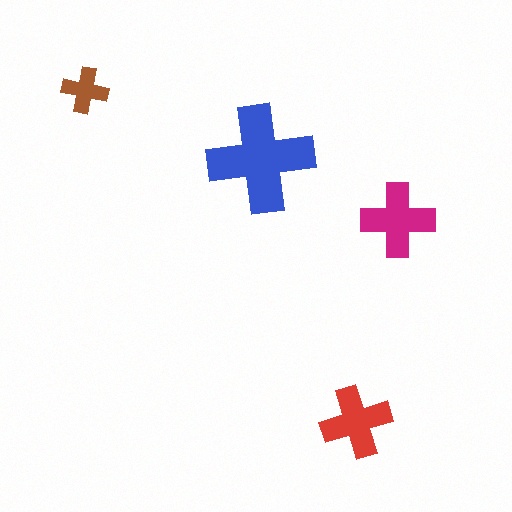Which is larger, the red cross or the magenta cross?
The magenta one.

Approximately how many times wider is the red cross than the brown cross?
About 1.5 times wider.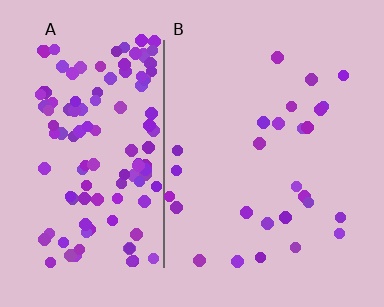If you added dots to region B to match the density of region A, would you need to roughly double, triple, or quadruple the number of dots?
Approximately quadruple.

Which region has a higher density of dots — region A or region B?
A (the left).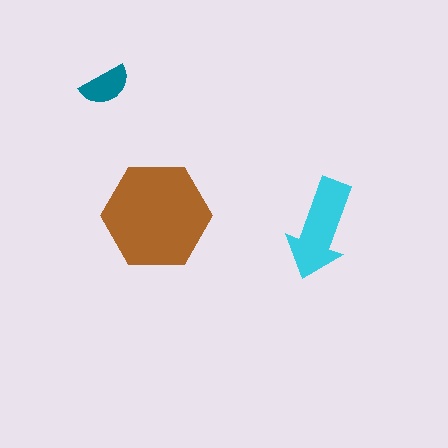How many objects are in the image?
There are 3 objects in the image.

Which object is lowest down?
The cyan arrow is bottommost.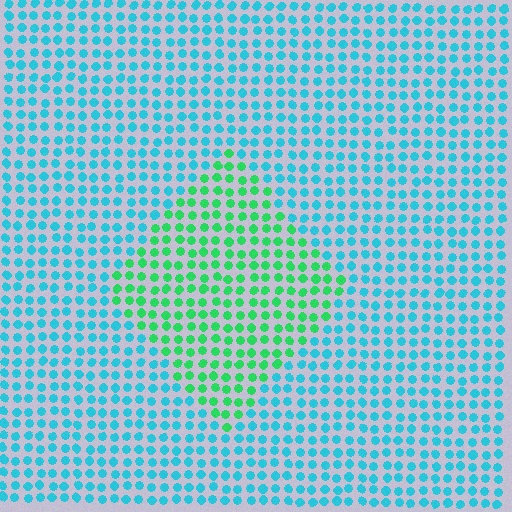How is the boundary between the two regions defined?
The boundary is defined purely by a slight shift in hue (about 48 degrees). Spacing, size, and orientation are identical on both sides.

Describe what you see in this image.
The image is filled with small cyan elements in a uniform arrangement. A diamond-shaped region is visible where the elements are tinted to a slightly different hue, forming a subtle color boundary.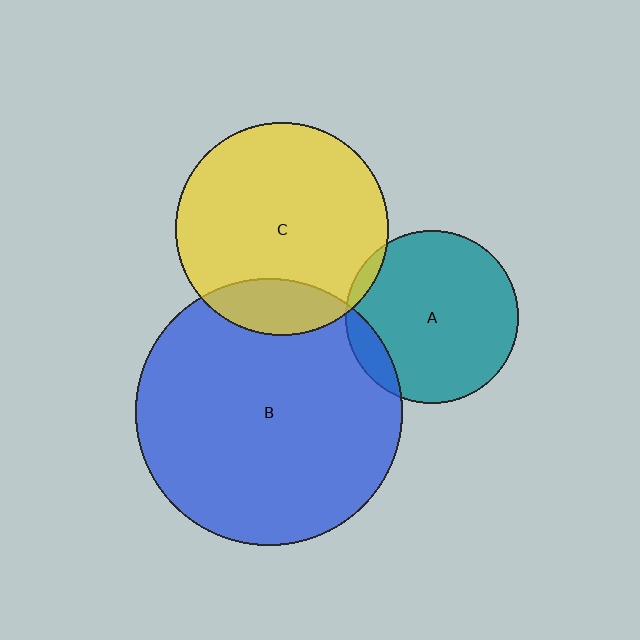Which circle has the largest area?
Circle B (blue).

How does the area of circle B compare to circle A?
Approximately 2.4 times.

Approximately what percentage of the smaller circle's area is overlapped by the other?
Approximately 5%.